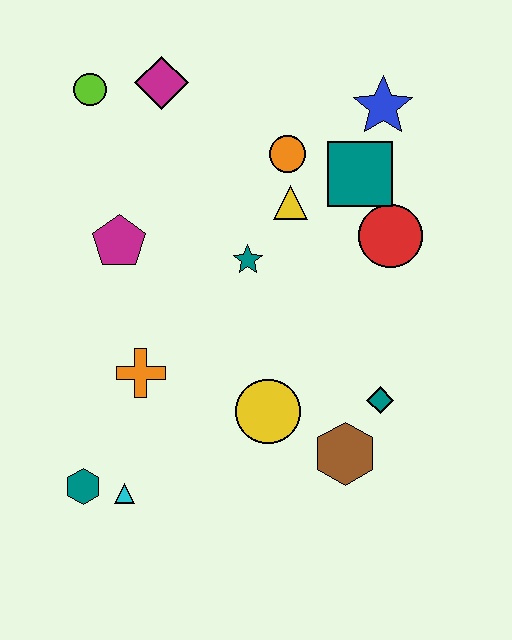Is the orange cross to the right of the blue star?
No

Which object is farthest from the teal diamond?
The lime circle is farthest from the teal diamond.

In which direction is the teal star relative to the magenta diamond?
The teal star is below the magenta diamond.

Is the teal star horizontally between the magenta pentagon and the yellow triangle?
Yes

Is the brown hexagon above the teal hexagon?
Yes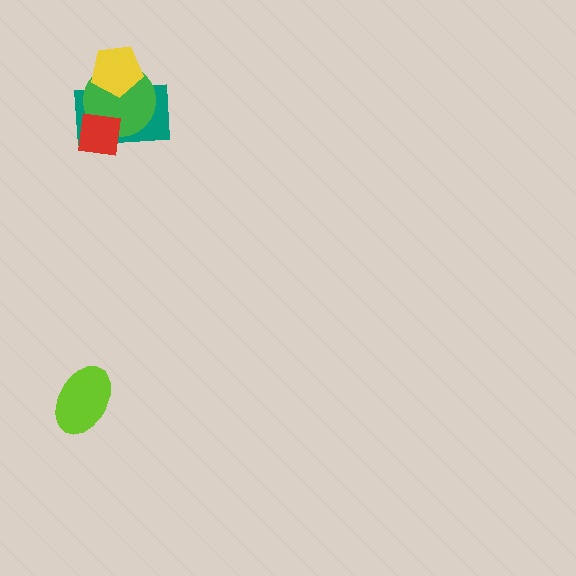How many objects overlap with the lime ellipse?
0 objects overlap with the lime ellipse.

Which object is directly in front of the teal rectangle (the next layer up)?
The green circle is directly in front of the teal rectangle.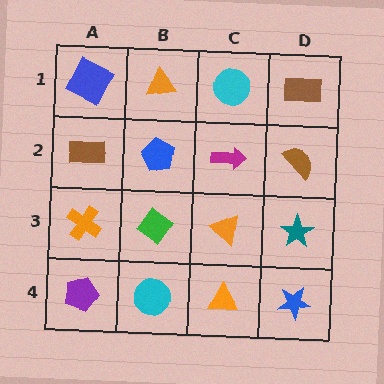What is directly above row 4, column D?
A teal star.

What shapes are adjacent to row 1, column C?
A magenta arrow (row 2, column C), an orange triangle (row 1, column B), a brown rectangle (row 1, column D).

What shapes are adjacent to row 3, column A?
A brown rectangle (row 2, column A), a purple pentagon (row 4, column A), a green diamond (row 3, column B).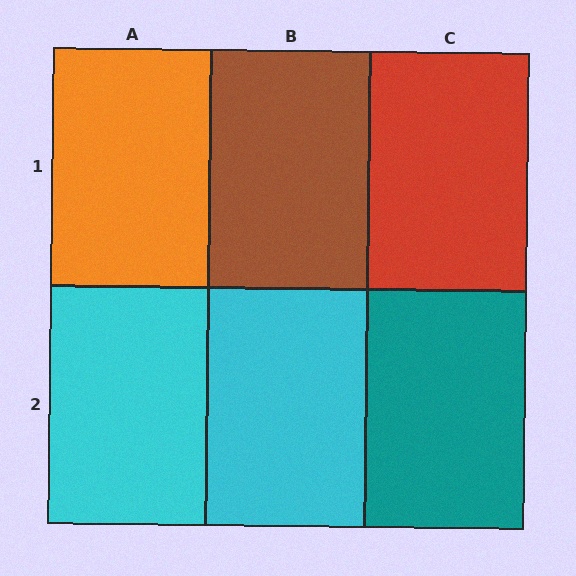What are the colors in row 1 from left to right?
Orange, brown, red.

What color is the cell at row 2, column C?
Teal.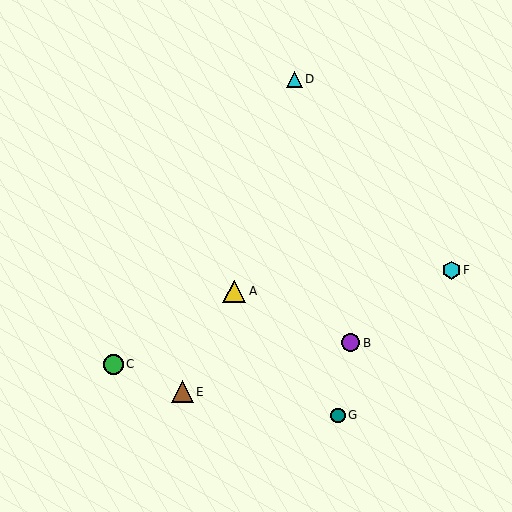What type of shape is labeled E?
Shape E is a brown triangle.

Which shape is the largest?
The yellow triangle (labeled A) is the largest.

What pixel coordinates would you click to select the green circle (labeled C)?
Click at (113, 364) to select the green circle C.